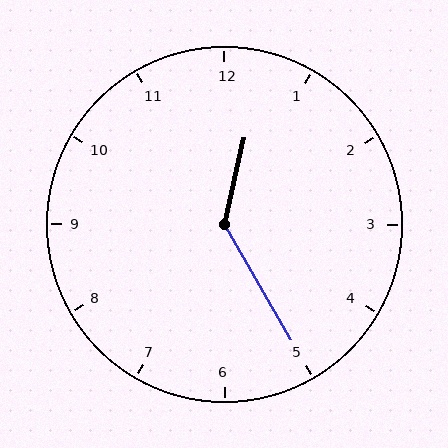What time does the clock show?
12:25.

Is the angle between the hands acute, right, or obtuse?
It is obtuse.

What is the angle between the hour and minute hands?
Approximately 138 degrees.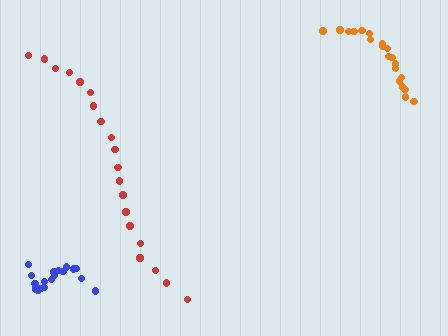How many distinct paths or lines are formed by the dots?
There are 3 distinct paths.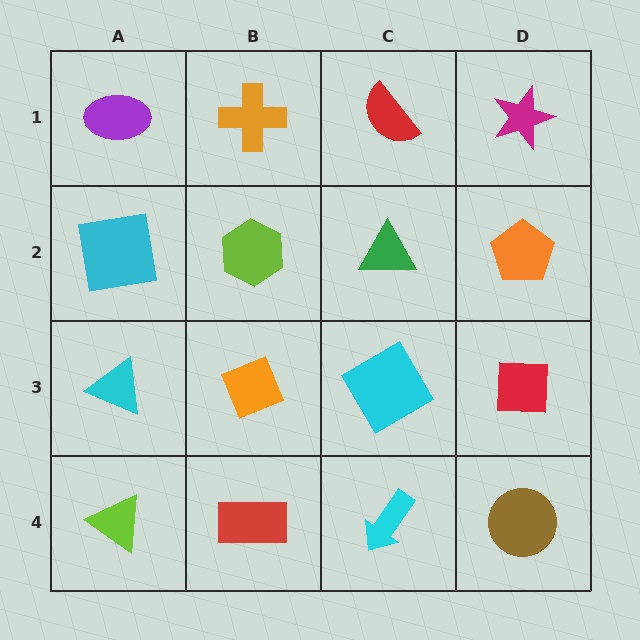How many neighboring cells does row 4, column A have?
2.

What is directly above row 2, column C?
A red semicircle.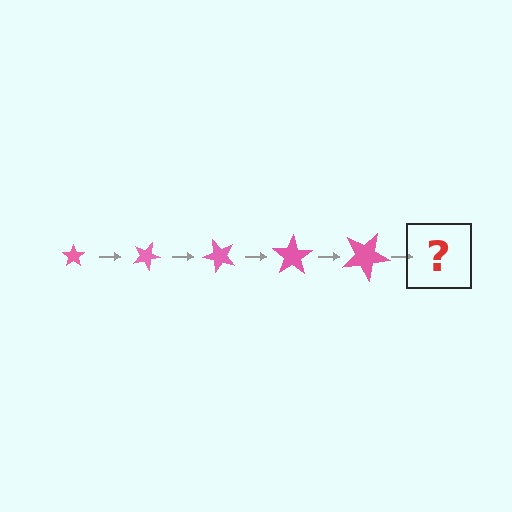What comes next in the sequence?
The next element should be a star, larger than the previous one and rotated 125 degrees from the start.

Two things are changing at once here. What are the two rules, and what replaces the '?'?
The two rules are that the star grows larger each step and it rotates 25 degrees each step. The '?' should be a star, larger than the previous one and rotated 125 degrees from the start.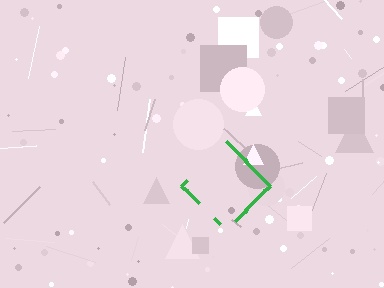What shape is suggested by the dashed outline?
The dashed outline suggests a diamond.